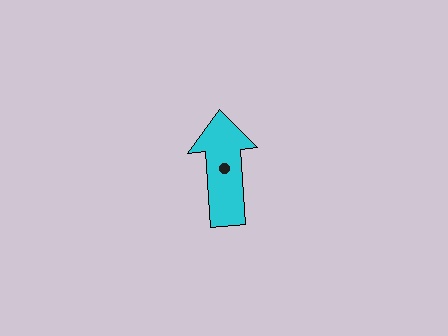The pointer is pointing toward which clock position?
Roughly 12 o'clock.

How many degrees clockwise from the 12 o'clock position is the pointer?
Approximately 356 degrees.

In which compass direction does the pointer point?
North.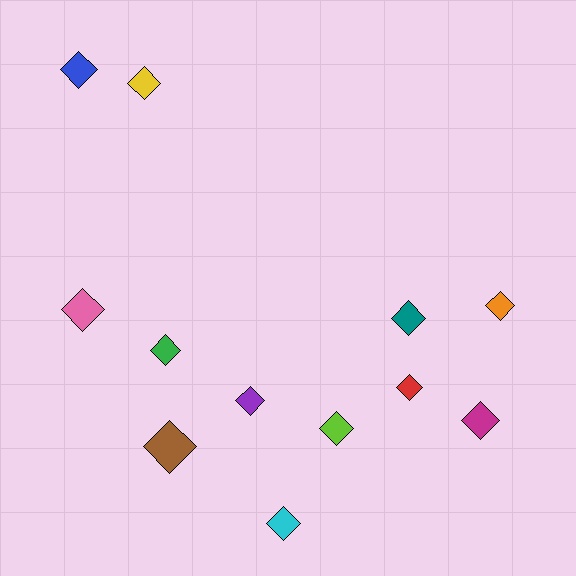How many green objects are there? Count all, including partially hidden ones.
There is 1 green object.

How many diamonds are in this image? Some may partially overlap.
There are 12 diamonds.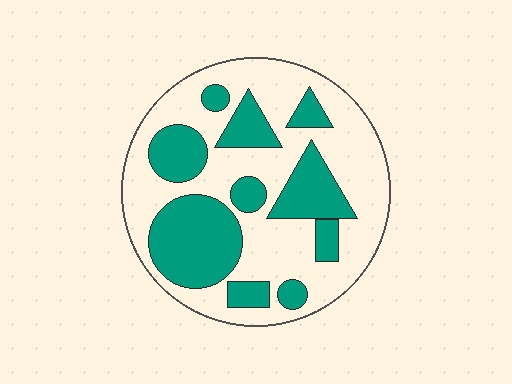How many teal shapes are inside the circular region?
10.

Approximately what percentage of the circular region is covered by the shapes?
Approximately 35%.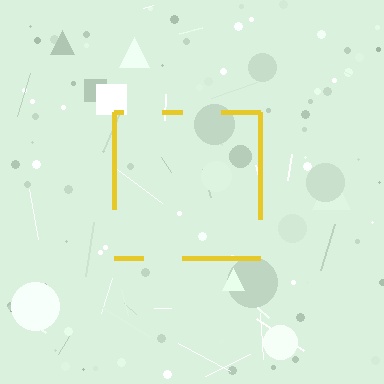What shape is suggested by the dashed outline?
The dashed outline suggests a square.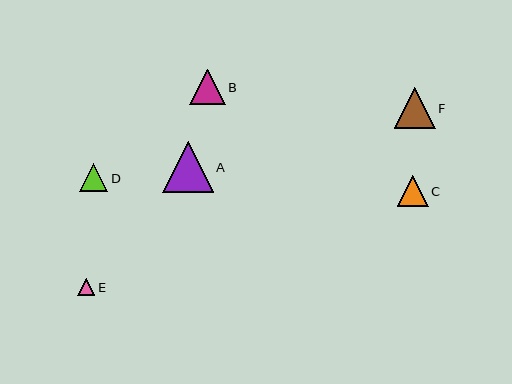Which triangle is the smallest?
Triangle E is the smallest with a size of approximately 17 pixels.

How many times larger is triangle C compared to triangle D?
Triangle C is approximately 1.1 times the size of triangle D.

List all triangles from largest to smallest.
From largest to smallest: A, F, B, C, D, E.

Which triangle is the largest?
Triangle A is the largest with a size of approximately 50 pixels.